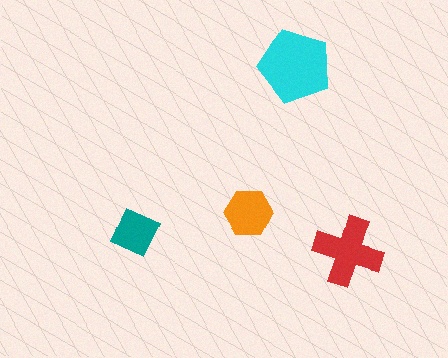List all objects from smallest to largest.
The teal diamond, the orange hexagon, the red cross, the cyan pentagon.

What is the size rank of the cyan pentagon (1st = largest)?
1st.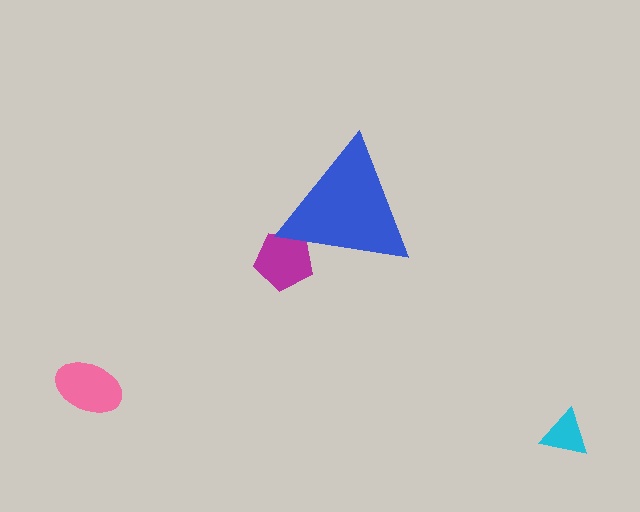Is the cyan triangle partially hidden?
No, the cyan triangle is fully visible.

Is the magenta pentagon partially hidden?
Yes, the magenta pentagon is partially hidden behind the blue triangle.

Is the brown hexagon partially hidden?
Yes, the brown hexagon is partially hidden behind the blue triangle.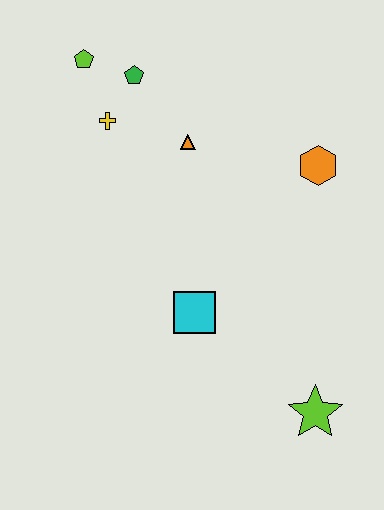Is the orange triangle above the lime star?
Yes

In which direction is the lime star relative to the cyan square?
The lime star is to the right of the cyan square.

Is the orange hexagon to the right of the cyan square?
Yes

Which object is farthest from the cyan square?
The lime pentagon is farthest from the cyan square.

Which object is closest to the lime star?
The cyan square is closest to the lime star.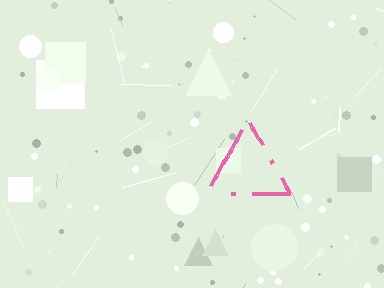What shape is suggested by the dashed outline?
The dashed outline suggests a triangle.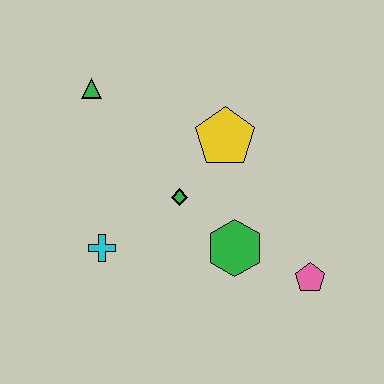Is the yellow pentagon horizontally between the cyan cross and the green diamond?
No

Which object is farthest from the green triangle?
The pink pentagon is farthest from the green triangle.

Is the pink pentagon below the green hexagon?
Yes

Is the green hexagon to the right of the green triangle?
Yes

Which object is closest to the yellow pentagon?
The green diamond is closest to the yellow pentagon.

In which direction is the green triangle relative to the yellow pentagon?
The green triangle is to the left of the yellow pentagon.